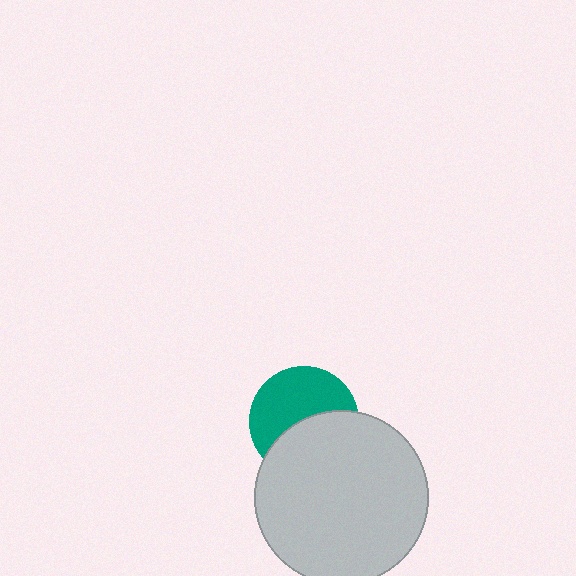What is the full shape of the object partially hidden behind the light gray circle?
The partially hidden object is a teal circle.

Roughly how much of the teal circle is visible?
About half of it is visible (roughly 54%).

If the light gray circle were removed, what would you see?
You would see the complete teal circle.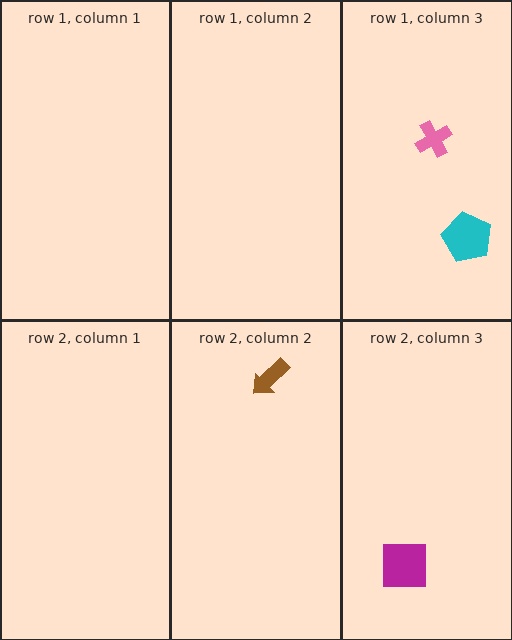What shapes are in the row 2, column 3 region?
The magenta square.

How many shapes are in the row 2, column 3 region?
1.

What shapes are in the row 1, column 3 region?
The pink cross, the cyan pentagon.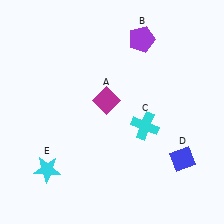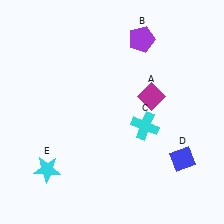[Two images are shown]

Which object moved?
The magenta diamond (A) moved right.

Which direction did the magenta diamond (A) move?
The magenta diamond (A) moved right.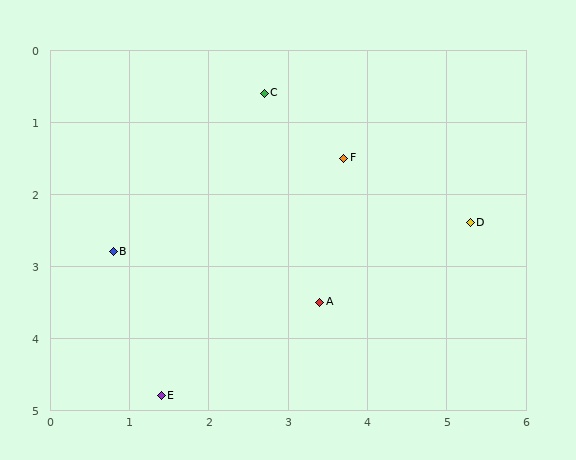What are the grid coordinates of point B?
Point B is at approximately (0.8, 2.8).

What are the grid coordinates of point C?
Point C is at approximately (2.7, 0.6).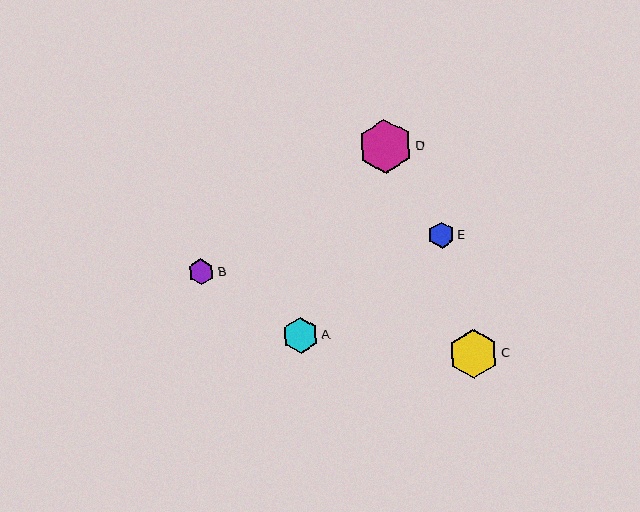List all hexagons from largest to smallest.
From largest to smallest: D, C, A, B, E.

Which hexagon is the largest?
Hexagon D is the largest with a size of approximately 54 pixels.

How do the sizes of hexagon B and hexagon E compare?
Hexagon B and hexagon E are approximately the same size.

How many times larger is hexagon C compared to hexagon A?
Hexagon C is approximately 1.3 times the size of hexagon A.